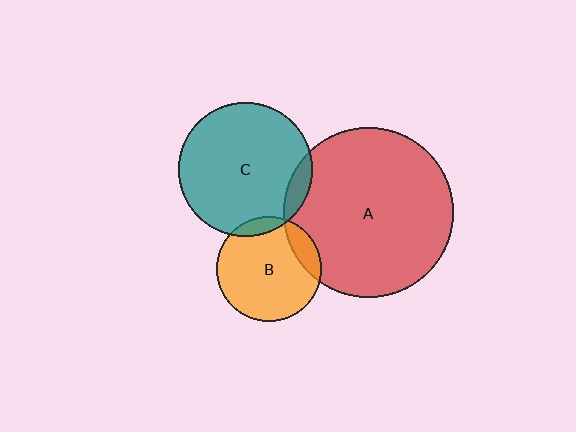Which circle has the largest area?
Circle A (red).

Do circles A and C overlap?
Yes.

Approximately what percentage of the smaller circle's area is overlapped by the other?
Approximately 10%.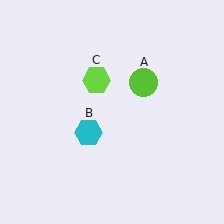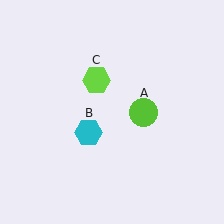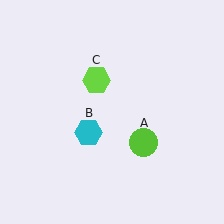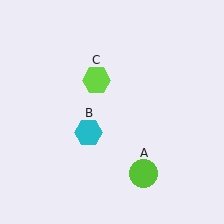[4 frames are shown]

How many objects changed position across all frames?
1 object changed position: lime circle (object A).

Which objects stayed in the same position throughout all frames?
Cyan hexagon (object B) and lime hexagon (object C) remained stationary.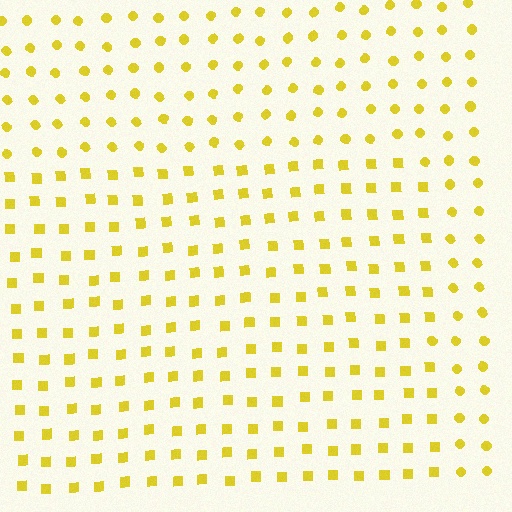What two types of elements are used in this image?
The image uses squares inside the rectangle region and circles outside it.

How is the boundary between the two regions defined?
The boundary is defined by a change in element shape: squares inside vs. circles outside. All elements share the same color and spacing.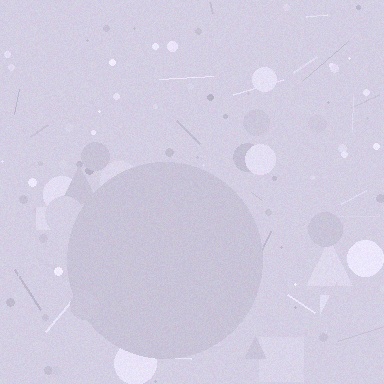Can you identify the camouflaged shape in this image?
The camouflaged shape is a circle.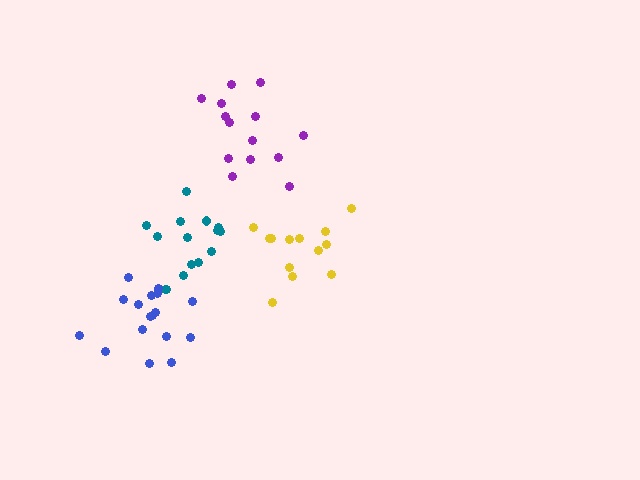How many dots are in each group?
Group 1: 13 dots, Group 2: 15 dots, Group 3: 17 dots, Group 4: 14 dots (59 total).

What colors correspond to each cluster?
The clusters are colored: yellow, teal, blue, purple.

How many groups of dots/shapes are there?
There are 4 groups.